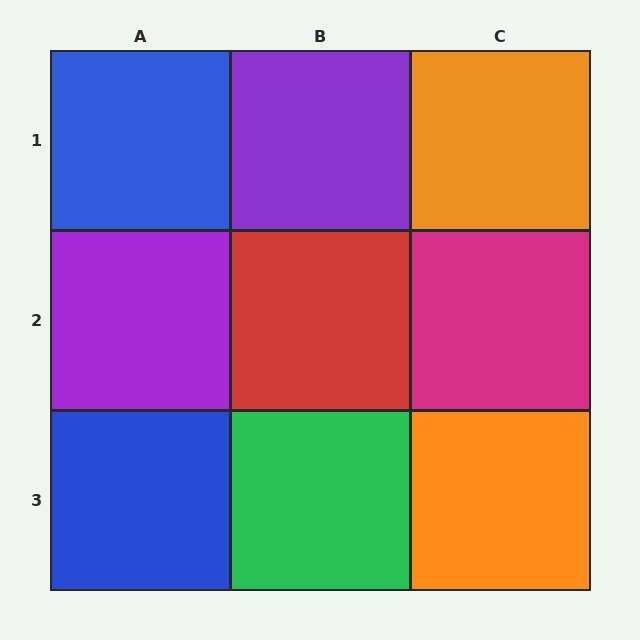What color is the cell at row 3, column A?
Blue.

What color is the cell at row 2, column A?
Purple.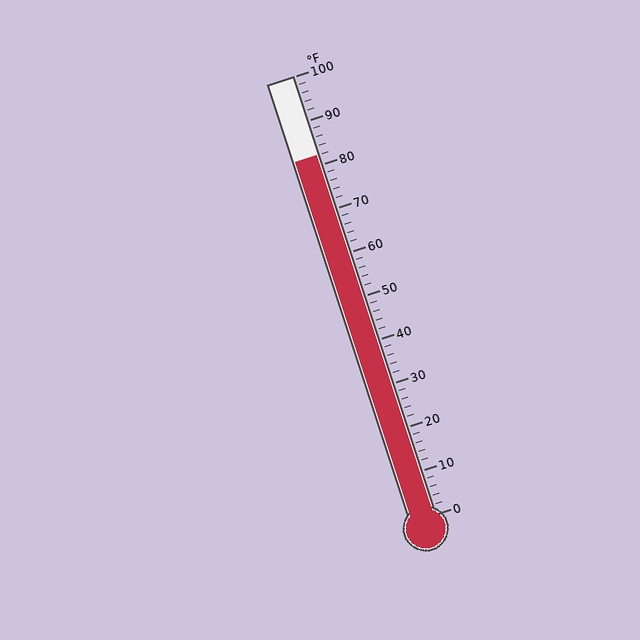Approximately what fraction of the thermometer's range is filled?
The thermometer is filled to approximately 80% of its range.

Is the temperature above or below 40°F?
The temperature is above 40°F.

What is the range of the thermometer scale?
The thermometer scale ranges from 0°F to 100°F.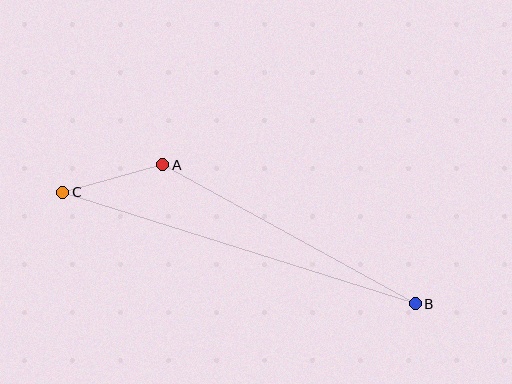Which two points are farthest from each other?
Points B and C are farthest from each other.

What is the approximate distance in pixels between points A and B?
The distance between A and B is approximately 288 pixels.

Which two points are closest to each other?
Points A and C are closest to each other.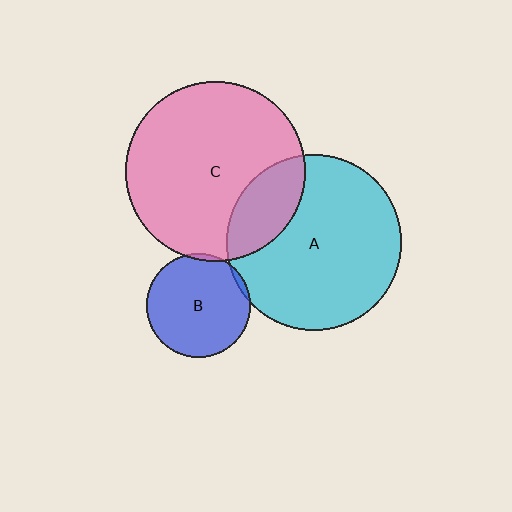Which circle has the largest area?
Circle C (pink).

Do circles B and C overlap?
Yes.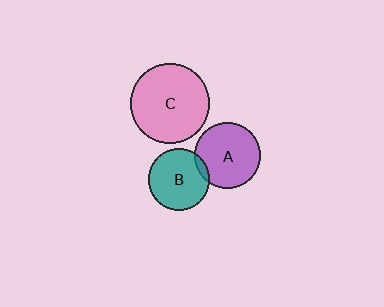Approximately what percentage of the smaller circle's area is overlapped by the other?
Approximately 5%.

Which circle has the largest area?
Circle C (pink).